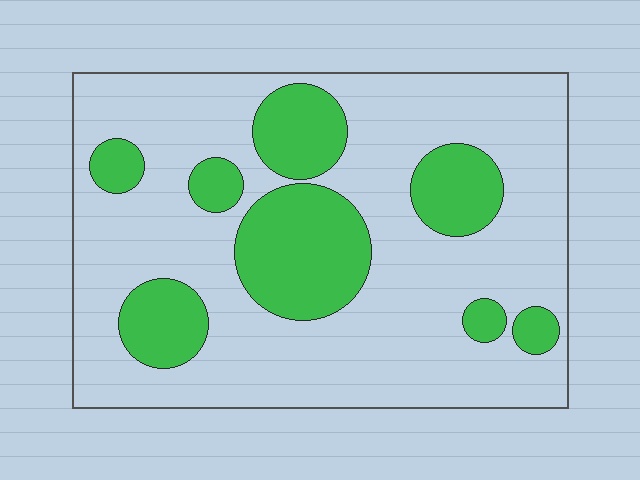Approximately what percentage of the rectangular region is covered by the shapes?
Approximately 25%.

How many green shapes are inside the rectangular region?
8.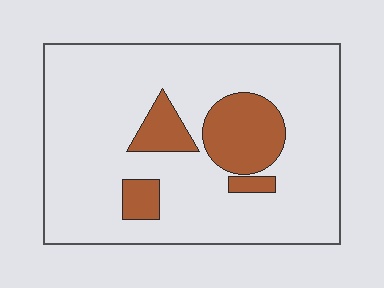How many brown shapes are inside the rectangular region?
4.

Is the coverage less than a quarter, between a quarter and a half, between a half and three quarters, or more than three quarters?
Less than a quarter.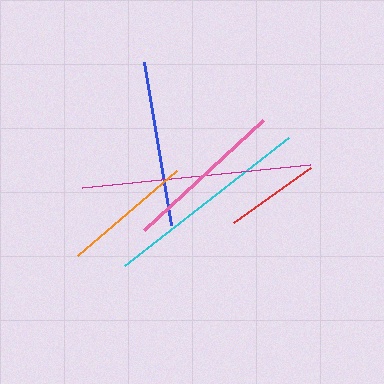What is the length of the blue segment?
The blue segment is approximately 166 pixels long.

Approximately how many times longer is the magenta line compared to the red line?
The magenta line is approximately 2.4 times the length of the red line.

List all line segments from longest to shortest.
From longest to shortest: magenta, cyan, blue, pink, orange, red.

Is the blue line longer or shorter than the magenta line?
The magenta line is longer than the blue line.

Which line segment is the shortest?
The red line is the shortest at approximately 94 pixels.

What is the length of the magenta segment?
The magenta segment is approximately 229 pixels long.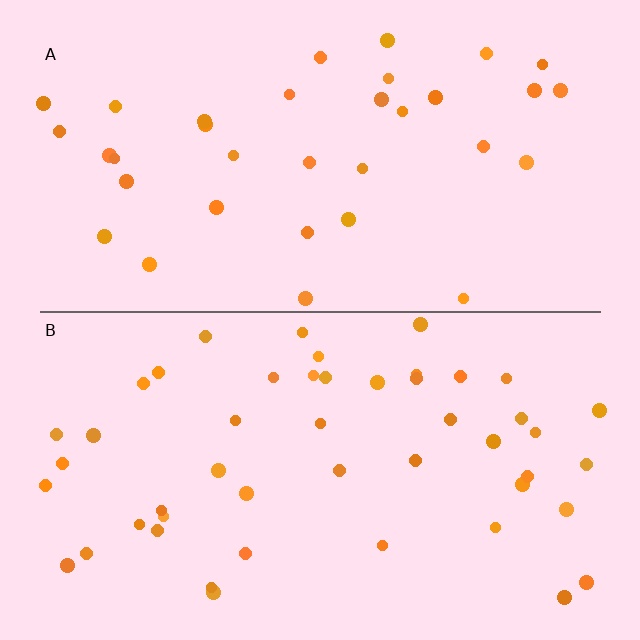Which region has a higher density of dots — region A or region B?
B (the bottom).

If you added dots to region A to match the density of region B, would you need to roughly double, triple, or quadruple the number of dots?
Approximately double.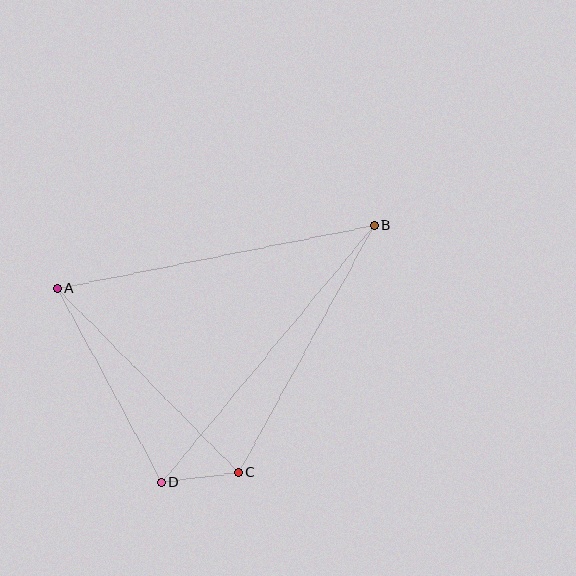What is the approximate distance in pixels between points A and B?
The distance between A and B is approximately 323 pixels.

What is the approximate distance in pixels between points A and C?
The distance between A and C is approximately 258 pixels.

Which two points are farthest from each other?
Points B and D are farthest from each other.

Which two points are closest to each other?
Points C and D are closest to each other.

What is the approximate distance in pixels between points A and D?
The distance between A and D is approximately 220 pixels.